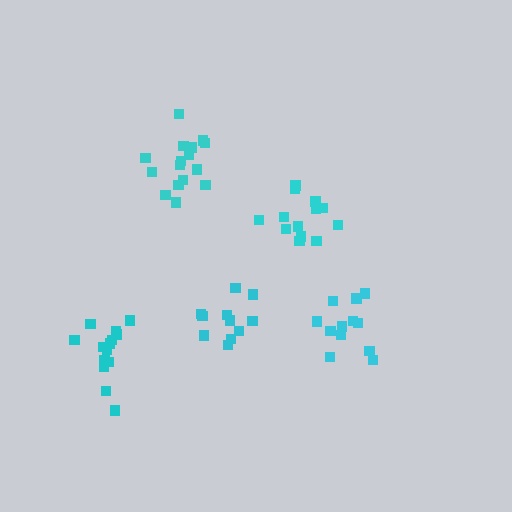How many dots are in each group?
Group 1: 12 dots, Group 2: 14 dots, Group 3: 16 dots, Group 4: 13 dots, Group 5: 11 dots (66 total).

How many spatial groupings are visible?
There are 5 spatial groupings.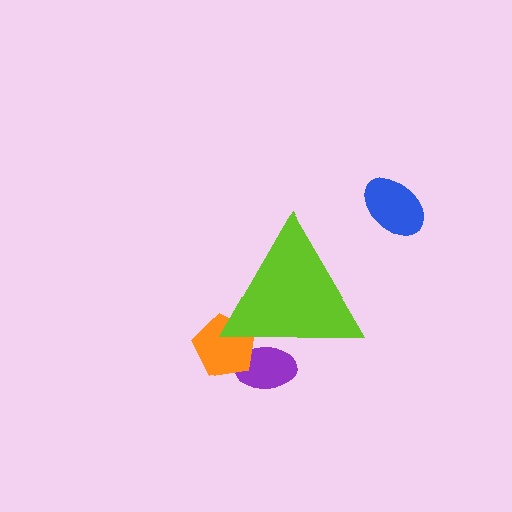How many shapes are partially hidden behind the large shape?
2 shapes are partially hidden.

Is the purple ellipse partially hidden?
Yes, the purple ellipse is partially hidden behind the lime triangle.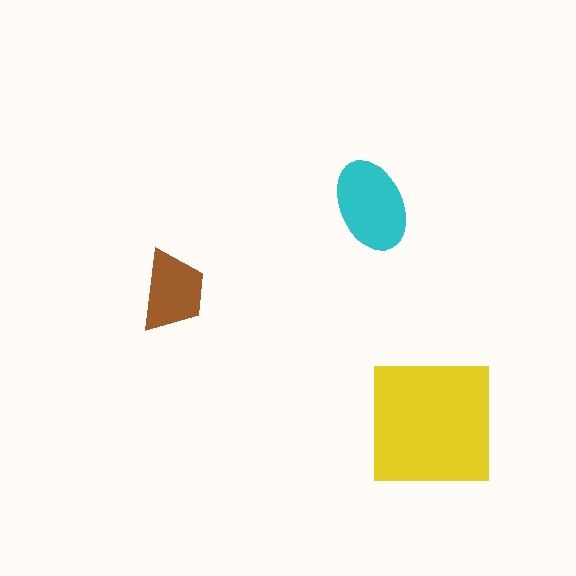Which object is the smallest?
The brown trapezoid.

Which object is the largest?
The yellow square.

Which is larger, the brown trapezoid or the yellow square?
The yellow square.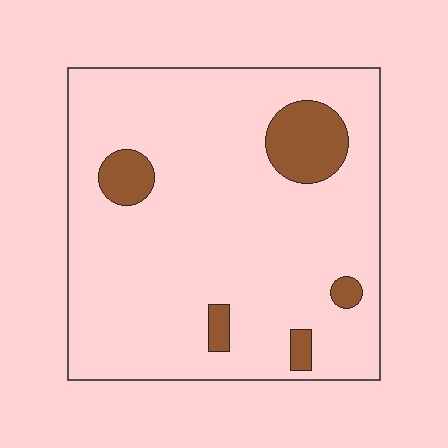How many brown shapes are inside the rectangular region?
5.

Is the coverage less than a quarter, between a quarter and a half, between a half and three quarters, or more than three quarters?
Less than a quarter.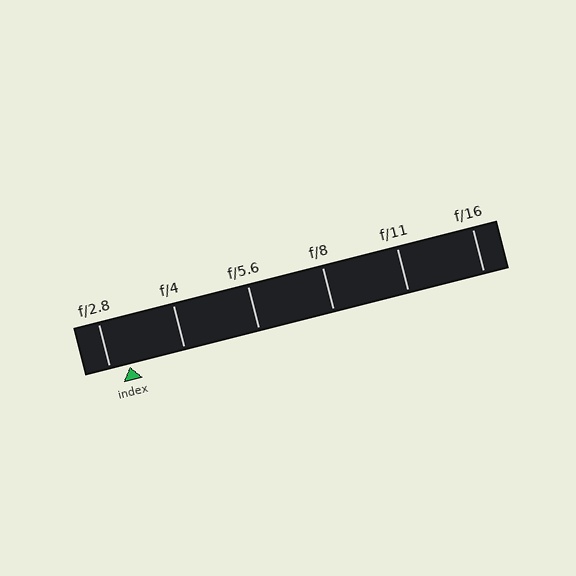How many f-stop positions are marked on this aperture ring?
There are 6 f-stop positions marked.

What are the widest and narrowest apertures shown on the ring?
The widest aperture shown is f/2.8 and the narrowest is f/16.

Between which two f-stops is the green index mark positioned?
The index mark is between f/2.8 and f/4.